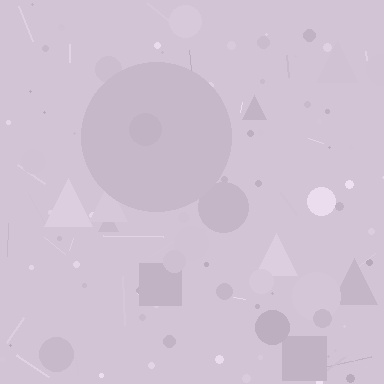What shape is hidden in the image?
A circle is hidden in the image.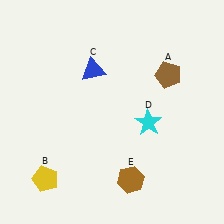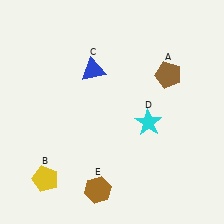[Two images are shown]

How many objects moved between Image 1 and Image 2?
1 object moved between the two images.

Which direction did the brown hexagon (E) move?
The brown hexagon (E) moved left.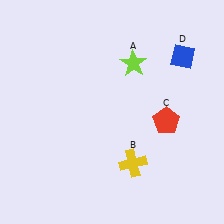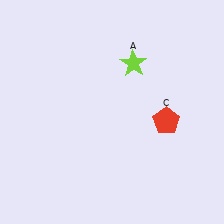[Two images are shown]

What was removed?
The yellow cross (B), the blue diamond (D) were removed in Image 2.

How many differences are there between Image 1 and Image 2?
There are 2 differences between the two images.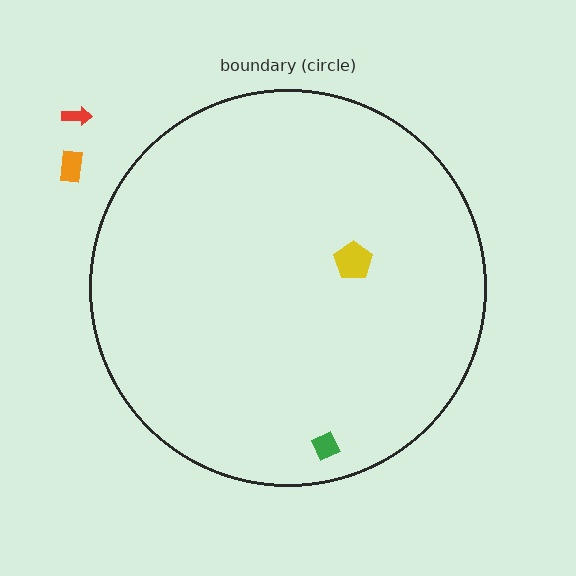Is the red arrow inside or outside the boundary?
Outside.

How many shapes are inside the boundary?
2 inside, 2 outside.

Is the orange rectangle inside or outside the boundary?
Outside.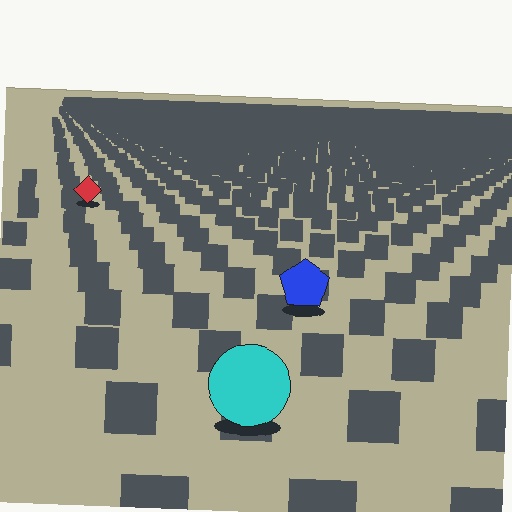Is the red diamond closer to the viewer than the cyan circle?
No. The cyan circle is closer — you can tell from the texture gradient: the ground texture is coarser near it.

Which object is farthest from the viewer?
The red diamond is farthest from the viewer. It appears smaller and the ground texture around it is denser.